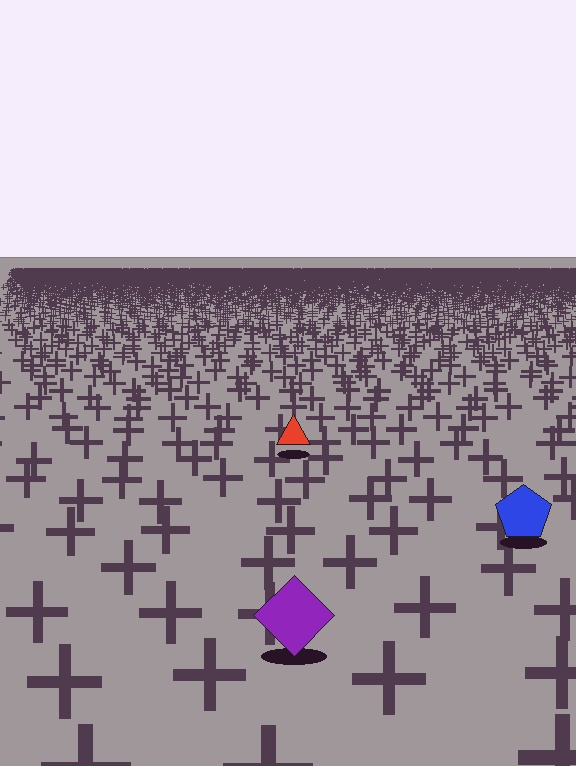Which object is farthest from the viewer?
The red triangle is farthest from the viewer. It appears smaller and the ground texture around it is denser.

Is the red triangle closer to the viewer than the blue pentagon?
No. The blue pentagon is closer — you can tell from the texture gradient: the ground texture is coarser near it.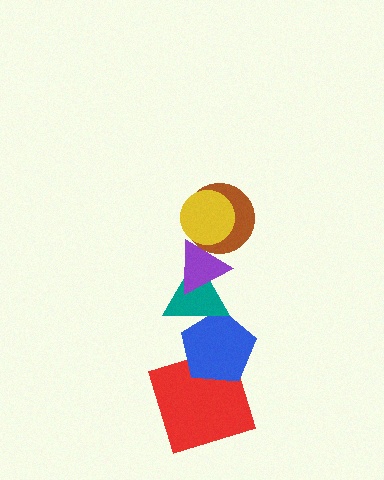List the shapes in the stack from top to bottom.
From top to bottom: the yellow circle, the brown circle, the purple triangle, the teal triangle, the blue pentagon, the red square.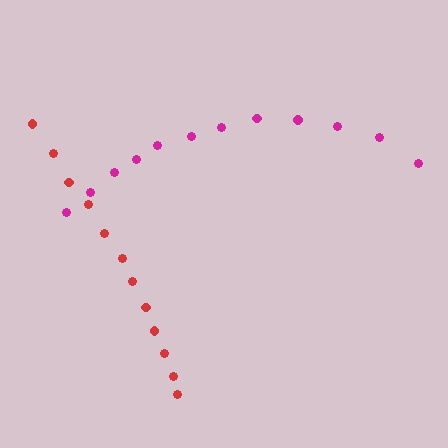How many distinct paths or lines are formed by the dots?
There are 2 distinct paths.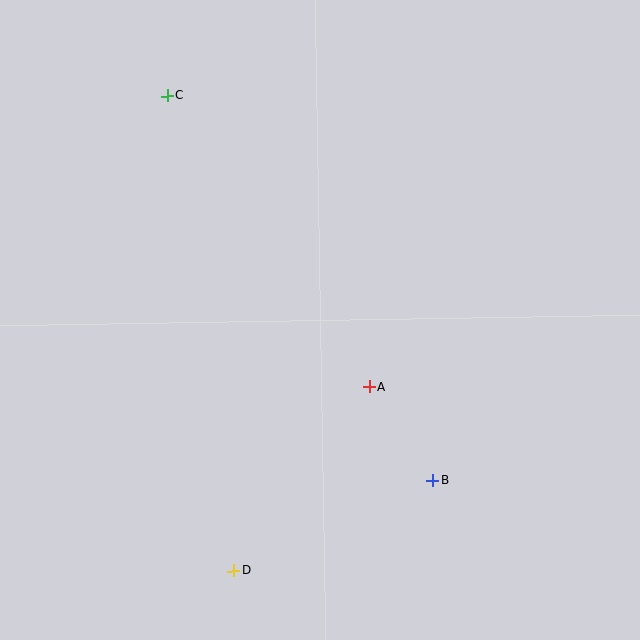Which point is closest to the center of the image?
Point A at (369, 387) is closest to the center.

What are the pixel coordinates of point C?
Point C is at (167, 96).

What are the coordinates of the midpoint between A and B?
The midpoint between A and B is at (401, 434).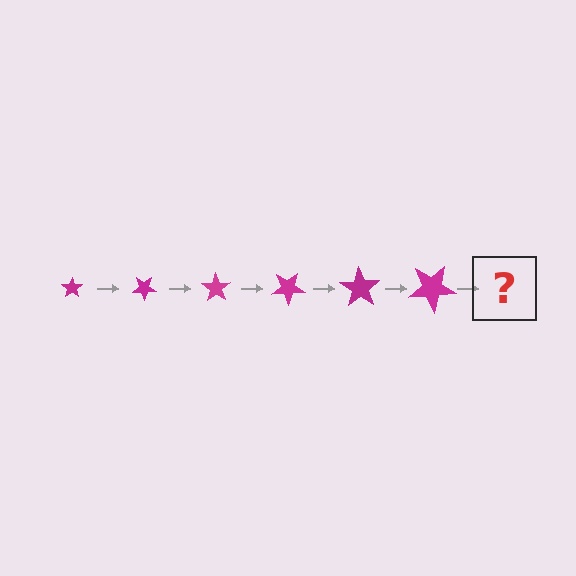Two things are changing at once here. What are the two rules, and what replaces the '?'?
The two rules are that the star grows larger each step and it rotates 35 degrees each step. The '?' should be a star, larger than the previous one and rotated 210 degrees from the start.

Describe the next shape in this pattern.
It should be a star, larger than the previous one and rotated 210 degrees from the start.